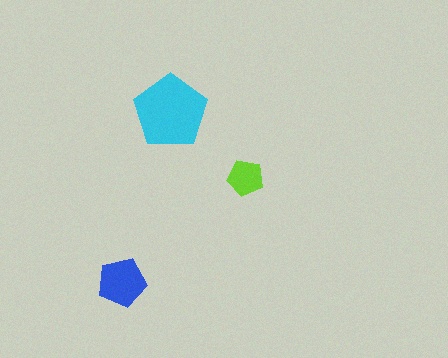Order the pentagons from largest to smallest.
the cyan one, the blue one, the lime one.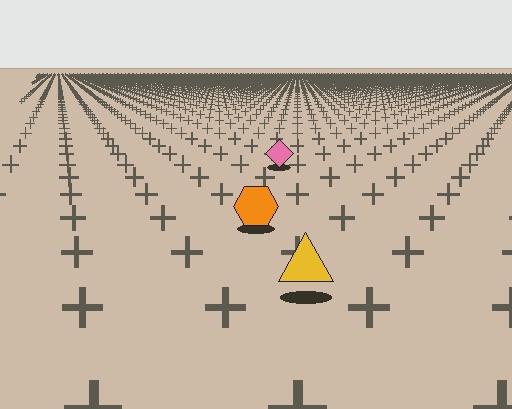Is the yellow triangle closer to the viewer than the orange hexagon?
Yes. The yellow triangle is closer — you can tell from the texture gradient: the ground texture is coarser near it.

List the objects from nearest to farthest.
From nearest to farthest: the yellow triangle, the orange hexagon, the pink diamond.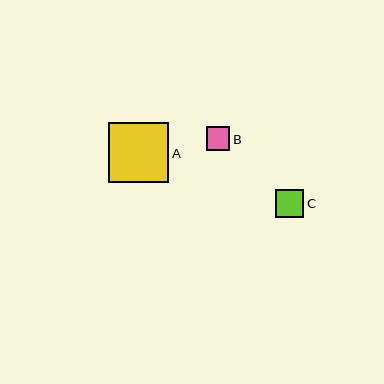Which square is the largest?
Square A is the largest with a size of approximately 60 pixels.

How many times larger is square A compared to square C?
Square A is approximately 2.1 times the size of square C.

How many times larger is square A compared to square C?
Square A is approximately 2.1 times the size of square C.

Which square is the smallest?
Square B is the smallest with a size of approximately 24 pixels.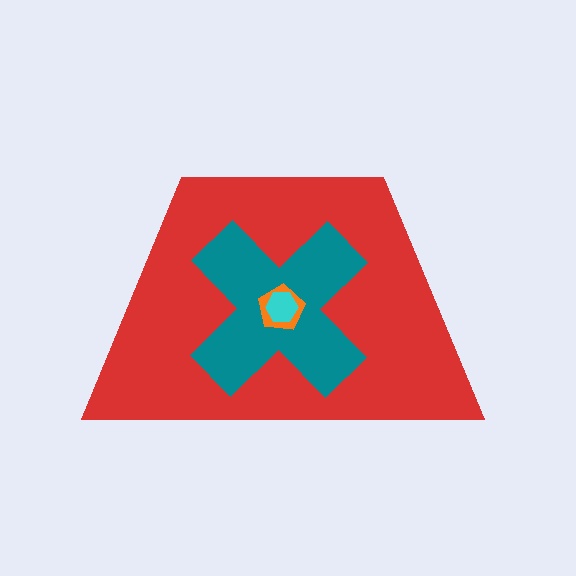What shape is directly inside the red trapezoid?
The teal cross.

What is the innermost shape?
The cyan hexagon.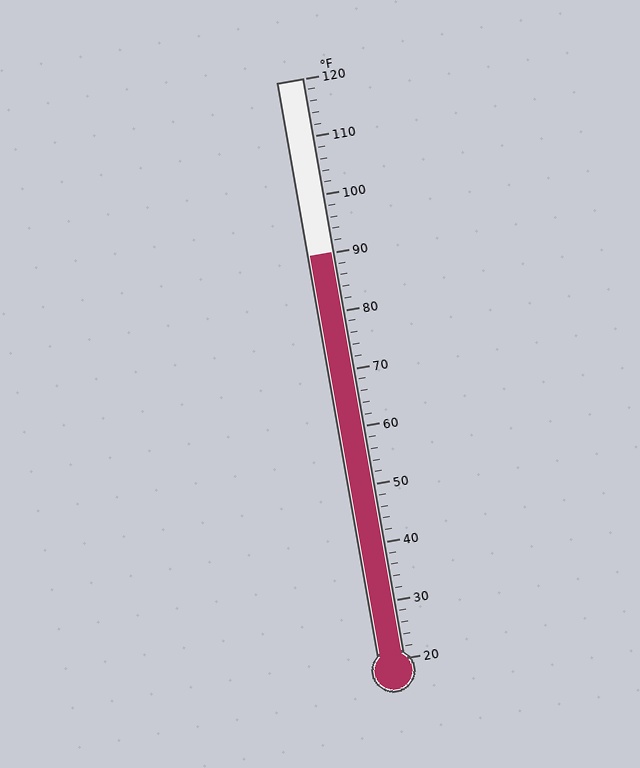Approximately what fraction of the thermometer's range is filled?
The thermometer is filled to approximately 70% of its range.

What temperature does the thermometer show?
The thermometer shows approximately 90°F.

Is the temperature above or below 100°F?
The temperature is below 100°F.